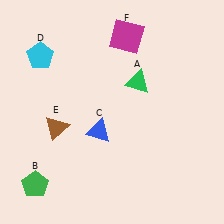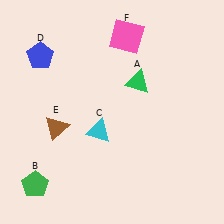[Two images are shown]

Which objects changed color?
C changed from blue to cyan. D changed from cyan to blue. F changed from magenta to pink.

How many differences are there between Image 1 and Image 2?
There are 3 differences between the two images.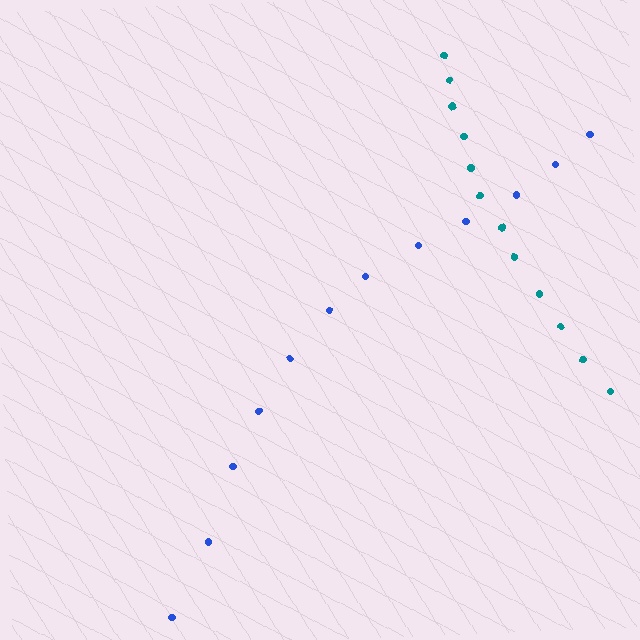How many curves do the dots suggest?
There are 2 distinct paths.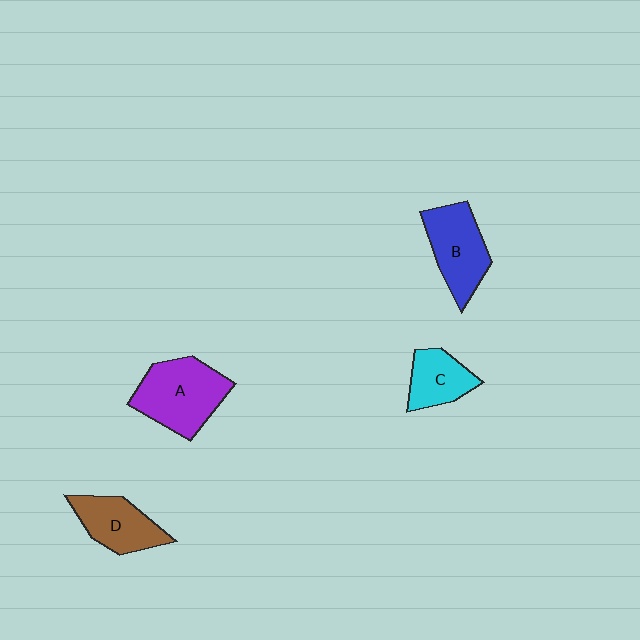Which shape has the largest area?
Shape A (purple).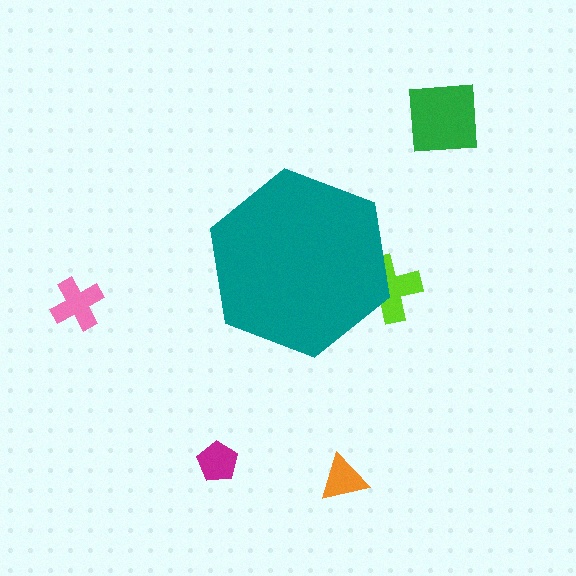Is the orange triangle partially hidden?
No, the orange triangle is fully visible.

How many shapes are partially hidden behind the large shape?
1 shape is partially hidden.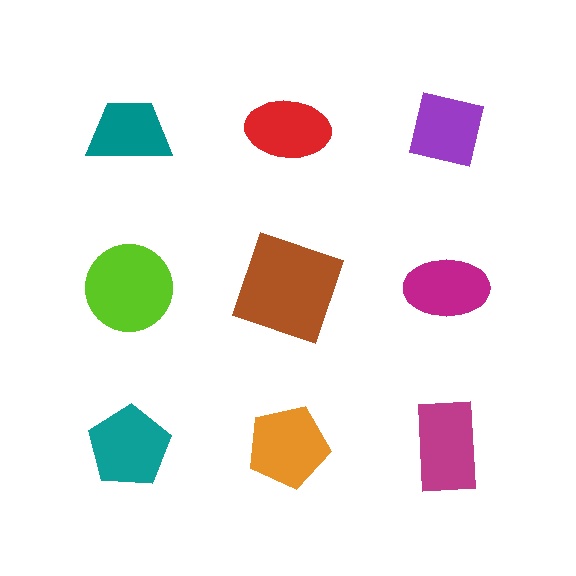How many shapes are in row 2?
3 shapes.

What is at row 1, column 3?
A purple square.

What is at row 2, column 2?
A brown square.